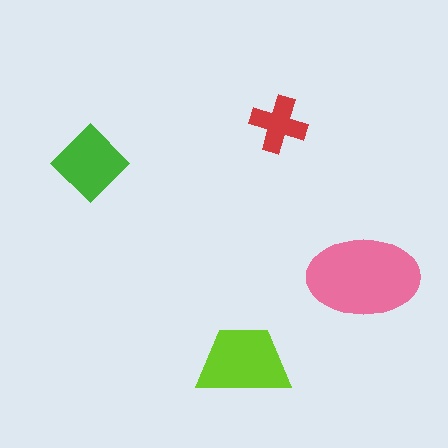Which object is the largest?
The pink ellipse.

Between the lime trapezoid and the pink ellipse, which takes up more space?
The pink ellipse.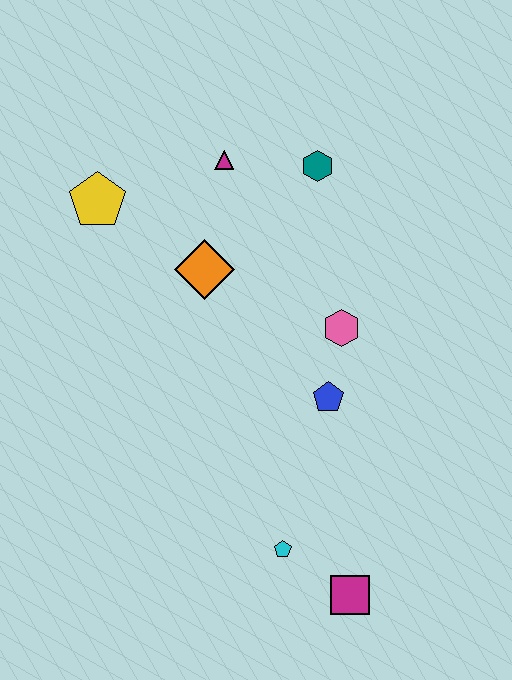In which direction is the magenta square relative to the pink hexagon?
The magenta square is below the pink hexagon.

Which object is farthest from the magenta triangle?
The magenta square is farthest from the magenta triangle.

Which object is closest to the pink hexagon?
The blue pentagon is closest to the pink hexagon.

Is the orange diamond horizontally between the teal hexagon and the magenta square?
No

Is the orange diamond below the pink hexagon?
No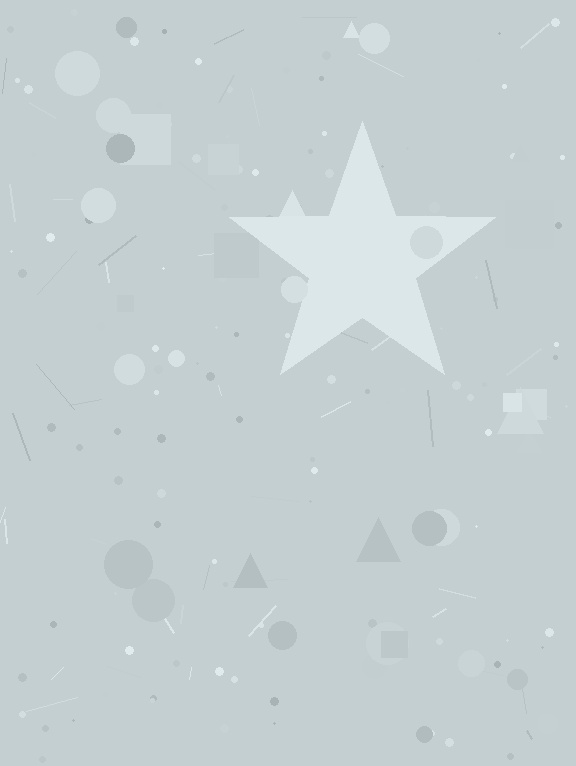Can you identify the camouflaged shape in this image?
The camouflaged shape is a star.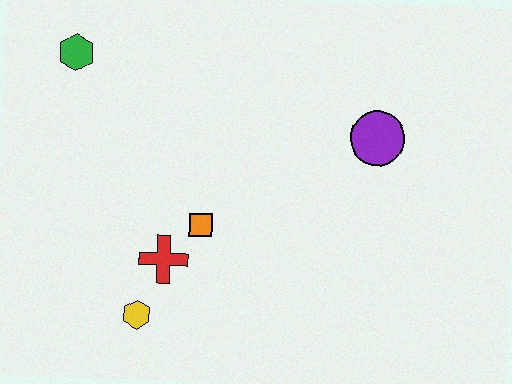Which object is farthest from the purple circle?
The green hexagon is farthest from the purple circle.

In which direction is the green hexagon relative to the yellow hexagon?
The green hexagon is above the yellow hexagon.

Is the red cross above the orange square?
No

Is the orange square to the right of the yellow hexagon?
Yes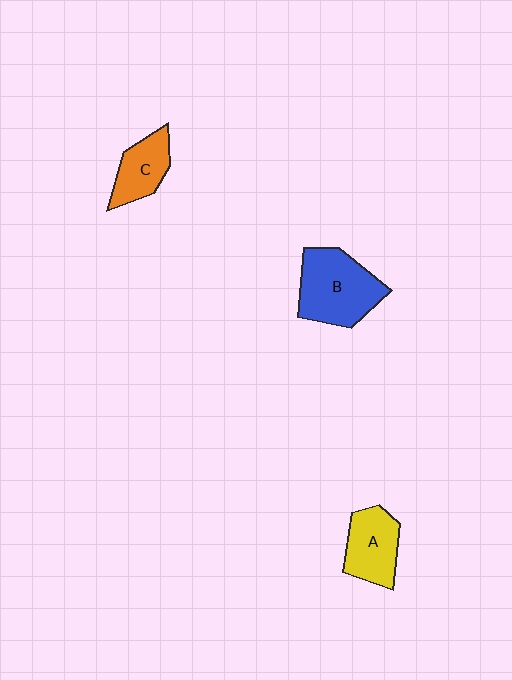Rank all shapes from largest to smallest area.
From largest to smallest: B (blue), A (yellow), C (orange).